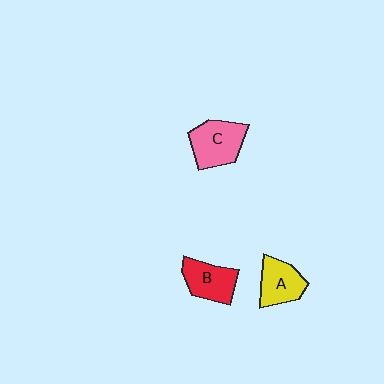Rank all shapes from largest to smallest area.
From largest to smallest: C (pink), B (red), A (yellow).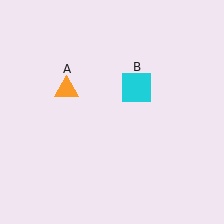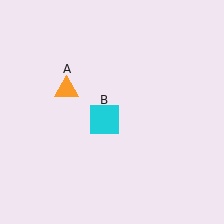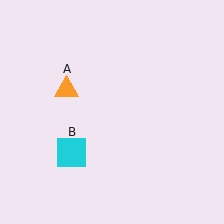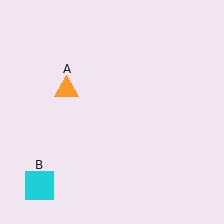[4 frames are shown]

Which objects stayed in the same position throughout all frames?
Orange triangle (object A) remained stationary.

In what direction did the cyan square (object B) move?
The cyan square (object B) moved down and to the left.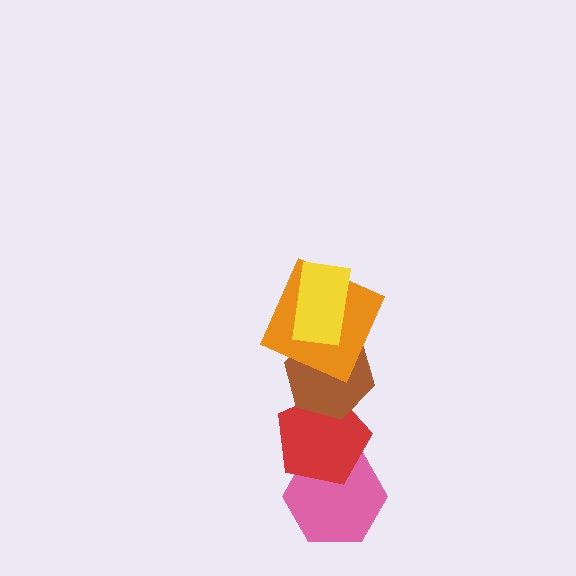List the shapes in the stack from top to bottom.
From top to bottom: the yellow rectangle, the orange square, the brown hexagon, the red pentagon, the pink hexagon.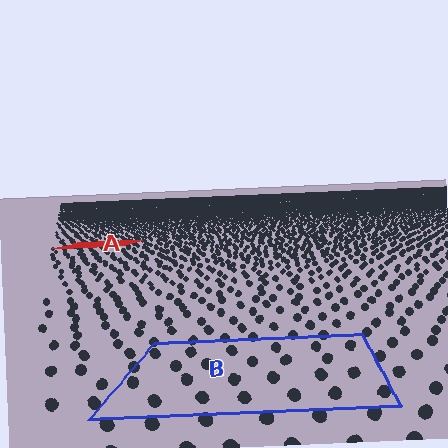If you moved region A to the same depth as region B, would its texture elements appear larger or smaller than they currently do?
They would appear larger. At a closer depth, the same texture elements are projected at a bigger on-screen size.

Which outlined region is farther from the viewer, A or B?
Region A is farther from the viewer — the texture elements inside it appear smaller and more densely packed.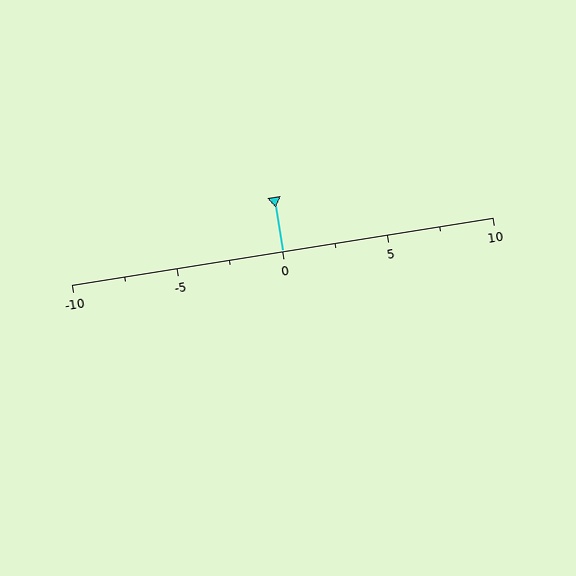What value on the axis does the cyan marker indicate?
The marker indicates approximately 0.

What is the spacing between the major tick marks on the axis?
The major ticks are spaced 5 apart.